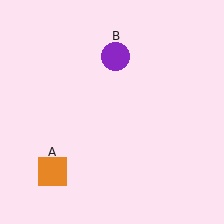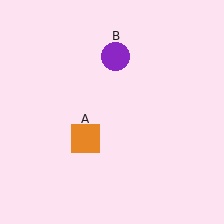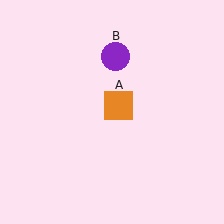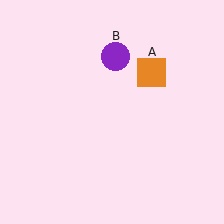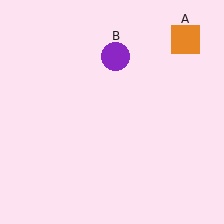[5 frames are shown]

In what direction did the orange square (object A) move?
The orange square (object A) moved up and to the right.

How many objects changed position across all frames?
1 object changed position: orange square (object A).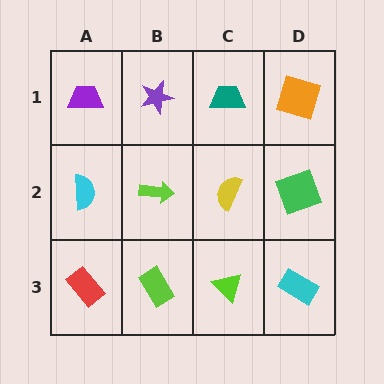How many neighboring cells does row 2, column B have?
4.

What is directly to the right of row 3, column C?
A cyan rectangle.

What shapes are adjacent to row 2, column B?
A purple star (row 1, column B), a lime rectangle (row 3, column B), a cyan semicircle (row 2, column A), a yellow semicircle (row 2, column C).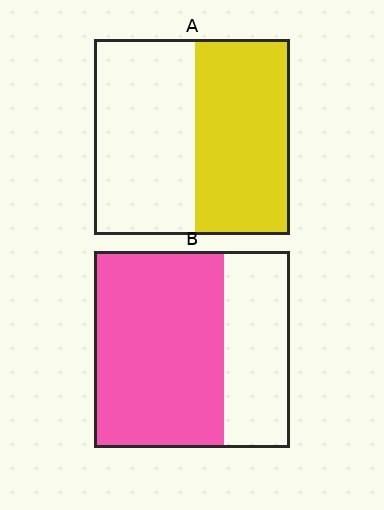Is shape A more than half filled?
Roughly half.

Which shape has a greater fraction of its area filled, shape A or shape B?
Shape B.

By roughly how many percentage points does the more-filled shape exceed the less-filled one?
By roughly 20 percentage points (B over A).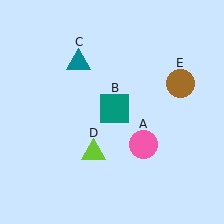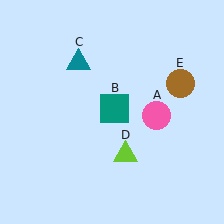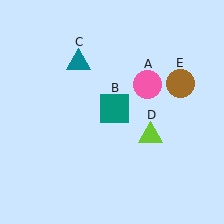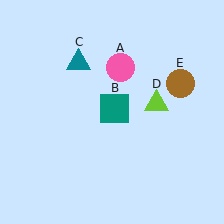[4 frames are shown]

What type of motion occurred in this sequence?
The pink circle (object A), lime triangle (object D) rotated counterclockwise around the center of the scene.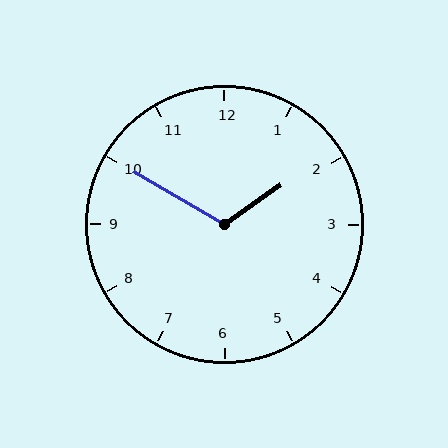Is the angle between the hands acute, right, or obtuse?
It is obtuse.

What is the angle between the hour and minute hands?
Approximately 115 degrees.